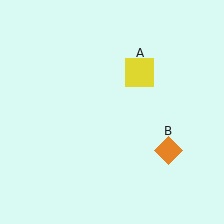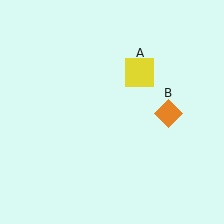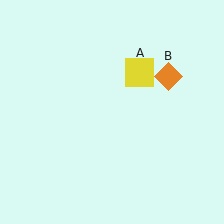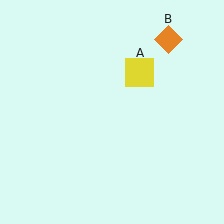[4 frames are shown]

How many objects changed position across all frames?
1 object changed position: orange diamond (object B).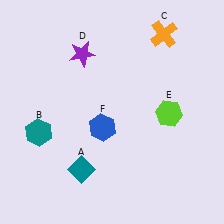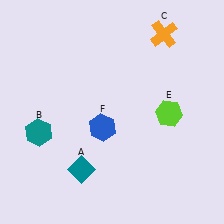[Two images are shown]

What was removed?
The purple star (D) was removed in Image 2.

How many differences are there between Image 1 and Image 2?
There is 1 difference between the two images.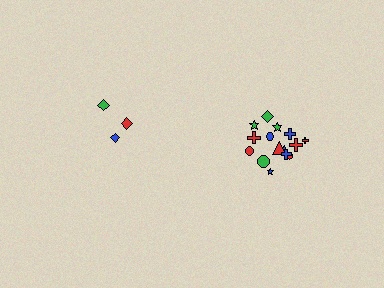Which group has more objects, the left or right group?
The right group.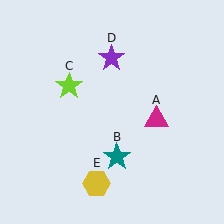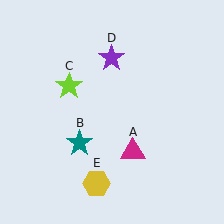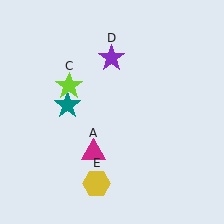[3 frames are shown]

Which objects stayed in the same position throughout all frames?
Lime star (object C) and purple star (object D) and yellow hexagon (object E) remained stationary.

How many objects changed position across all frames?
2 objects changed position: magenta triangle (object A), teal star (object B).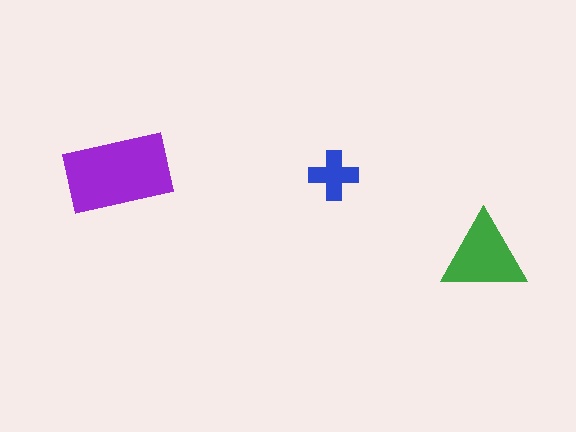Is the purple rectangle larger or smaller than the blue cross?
Larger.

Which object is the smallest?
The blue cross.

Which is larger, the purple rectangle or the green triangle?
The purple rectangle.